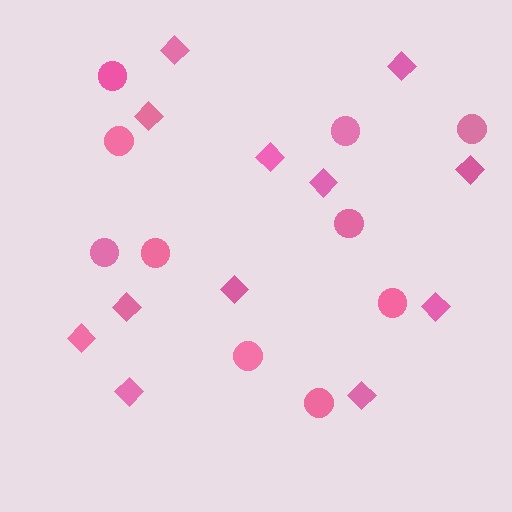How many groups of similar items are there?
There are 2 groups: one group of circles (10) and one group of diamonds (12).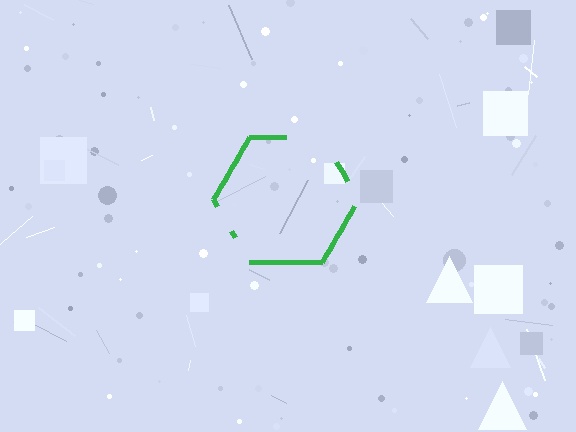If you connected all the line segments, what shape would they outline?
They would outline a hexagon.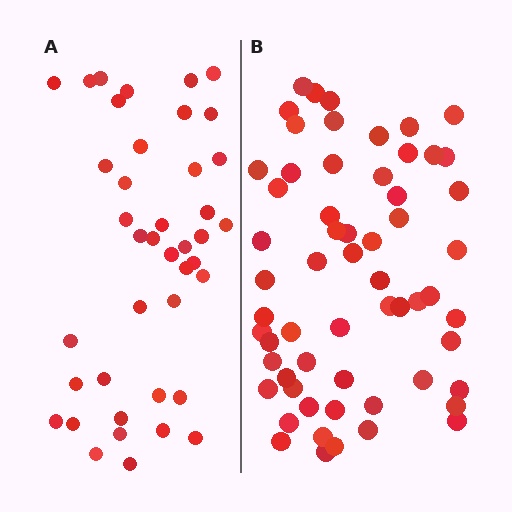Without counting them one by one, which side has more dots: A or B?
Region B (the right region) has more dots.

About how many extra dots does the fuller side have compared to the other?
Region B has approximately 20 more dots than region A.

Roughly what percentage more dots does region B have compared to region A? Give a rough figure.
About 45% more.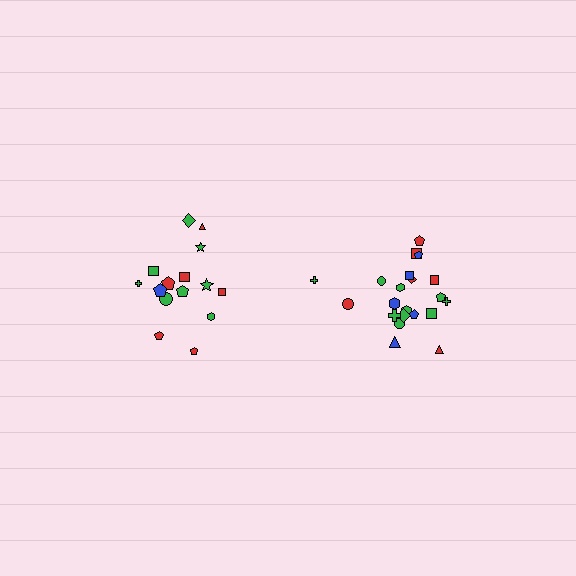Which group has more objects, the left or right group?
The right group.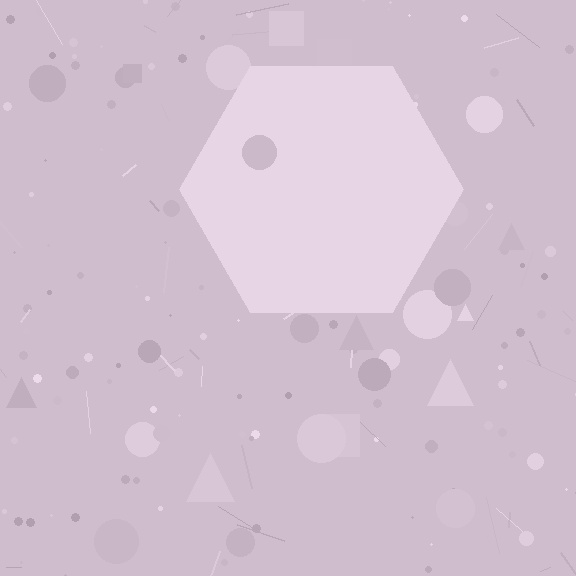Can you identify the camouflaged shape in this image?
The camouflaged shape is a hexagon.